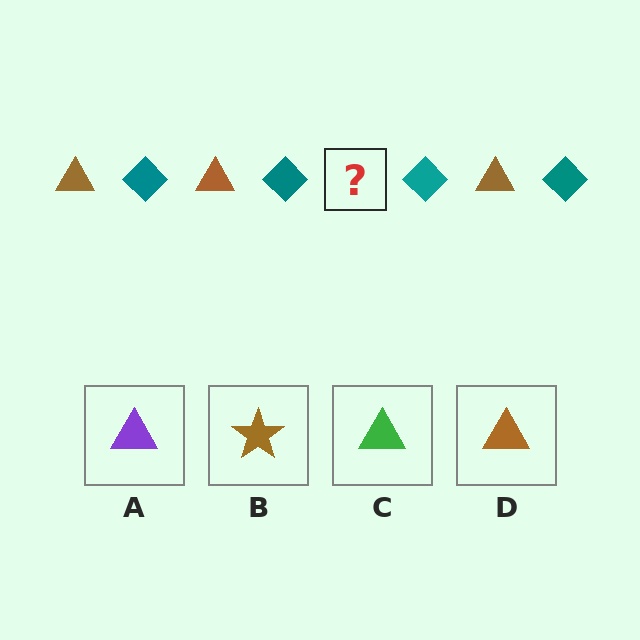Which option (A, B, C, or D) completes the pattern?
D.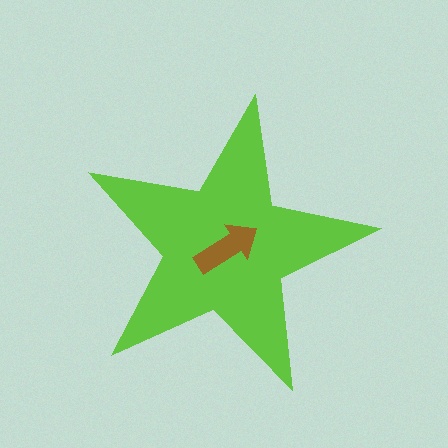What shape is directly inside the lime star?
The brown arrow.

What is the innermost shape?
The brown arrow.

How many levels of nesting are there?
2.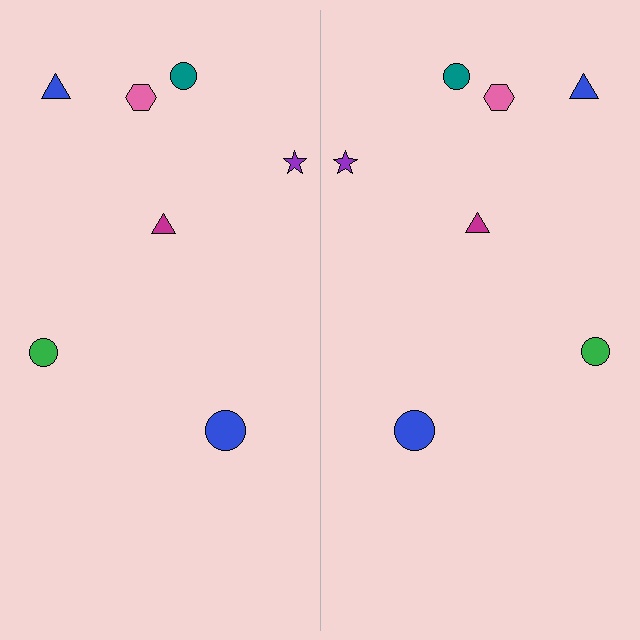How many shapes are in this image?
There are 14 shapes in this image.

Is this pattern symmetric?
Yes, this pattern has bilateral (reflection) symmetry.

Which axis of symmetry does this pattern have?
The pattern has a vertical axis of symmetry running through the center of the image.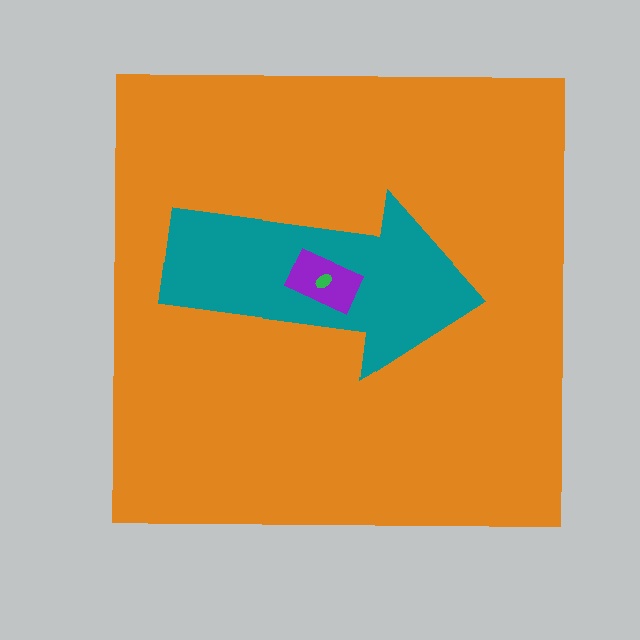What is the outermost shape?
The orange square.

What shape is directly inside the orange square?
The teal arrow.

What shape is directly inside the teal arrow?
The purple rectangle.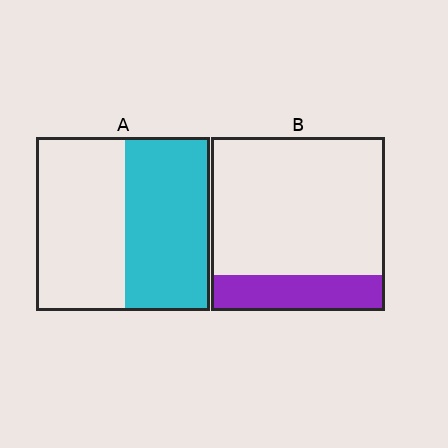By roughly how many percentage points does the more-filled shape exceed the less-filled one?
By roughly 30 percentage points (A over B).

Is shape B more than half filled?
No.